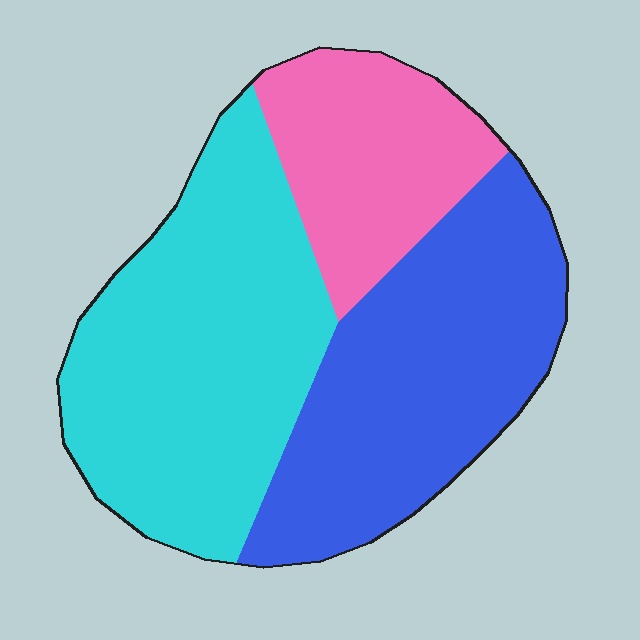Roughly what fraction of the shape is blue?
Blue covers 37% of the shape.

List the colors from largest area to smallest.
From largest to smallest: cyan, blue, pink.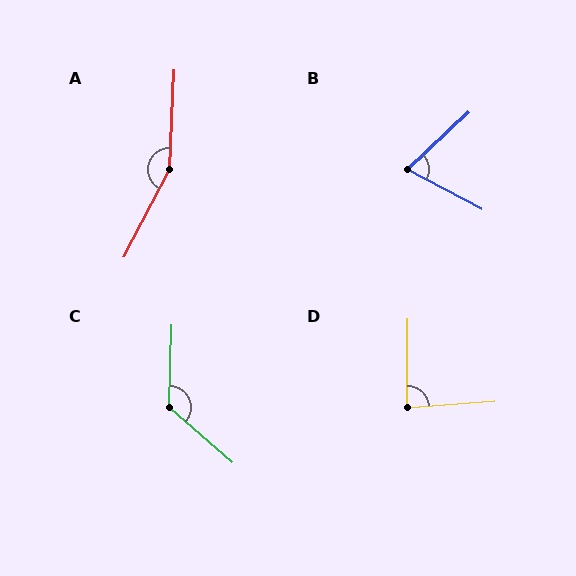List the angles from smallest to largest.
B (70°), D (85°), C (130°), A (155°).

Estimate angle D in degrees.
Approximately 85 degrees.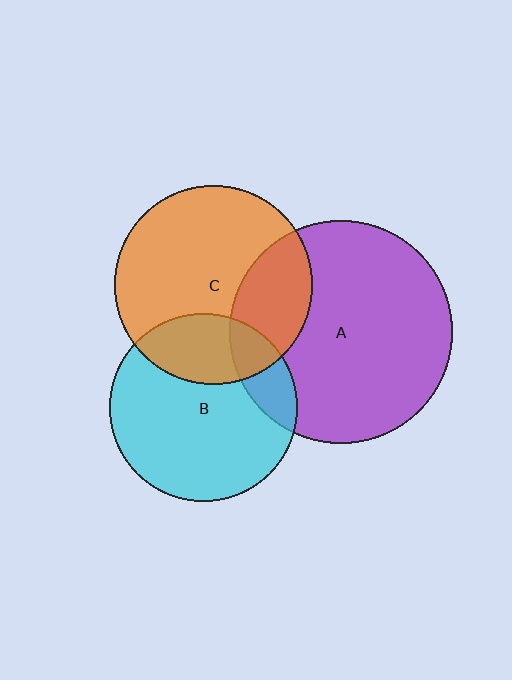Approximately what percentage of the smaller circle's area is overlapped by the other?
Approximately 25%.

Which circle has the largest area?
Circle A (purple).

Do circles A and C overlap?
Yes.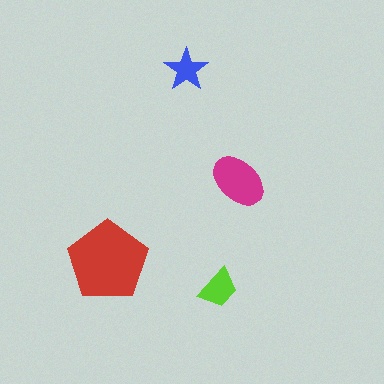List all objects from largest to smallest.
The red pentagon, the magenta ellipse, the lime trapezoid, the blue star.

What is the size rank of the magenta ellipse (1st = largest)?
2nd.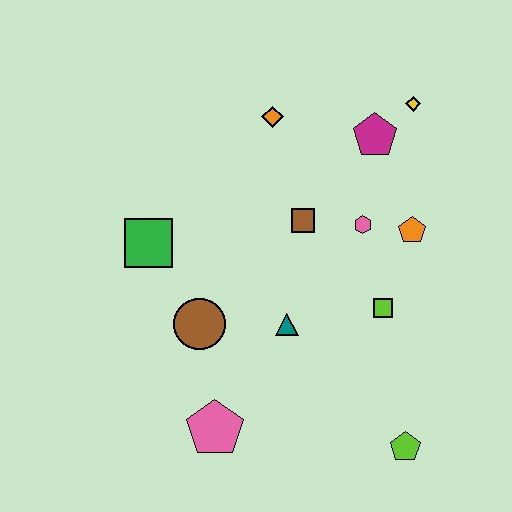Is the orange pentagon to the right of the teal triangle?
Yes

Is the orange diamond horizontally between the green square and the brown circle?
No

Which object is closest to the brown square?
The pink hexagon is closest to the brown square.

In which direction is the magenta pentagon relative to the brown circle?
The magenta pentagon is above the brown circle.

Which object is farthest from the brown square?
The lime pentagon is farthest from the brown square.